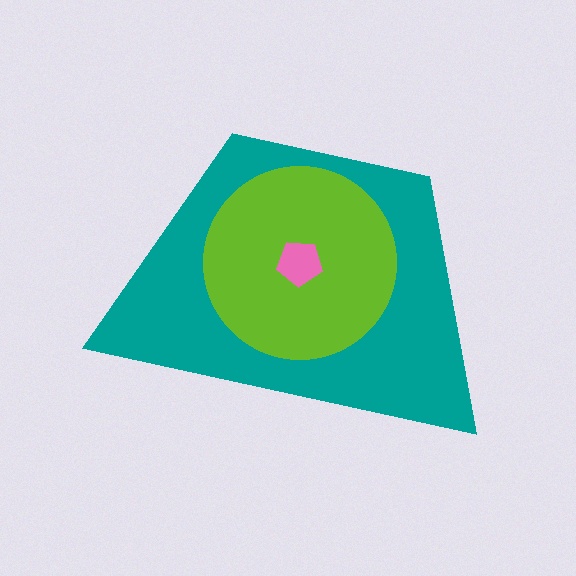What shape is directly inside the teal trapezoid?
The lime circle.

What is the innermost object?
The pink pentagon.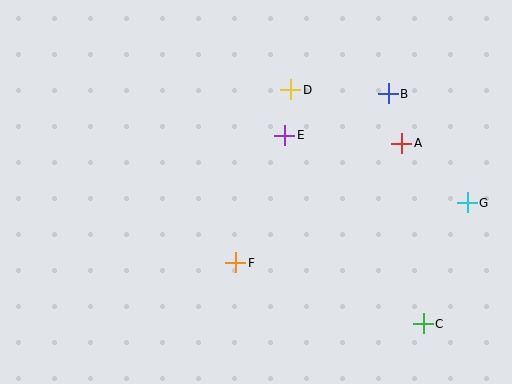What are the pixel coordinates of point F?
Point F is at (236, 263).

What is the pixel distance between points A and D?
The distance between A and D is 123 pixels.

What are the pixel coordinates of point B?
Point B is at (388, 94).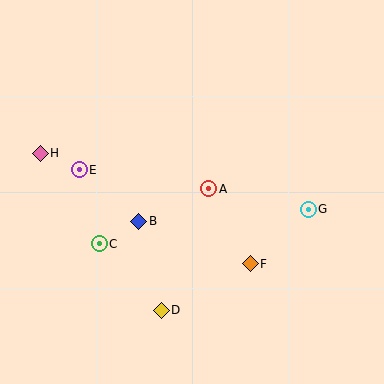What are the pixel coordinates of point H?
Point H is at (40, 153).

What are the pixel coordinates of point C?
Point C is at (99, 244).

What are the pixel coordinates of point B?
Point B is at (139, 221).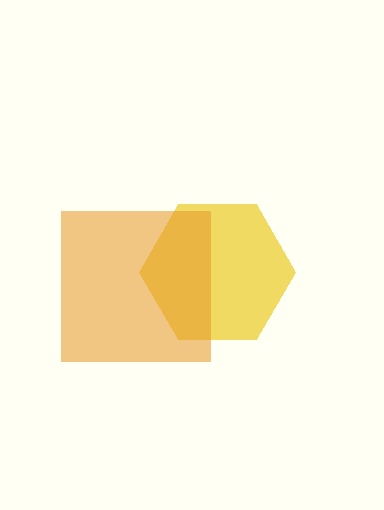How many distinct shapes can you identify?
There are 2 distinct shapes: a yellow hexagon, an orange square.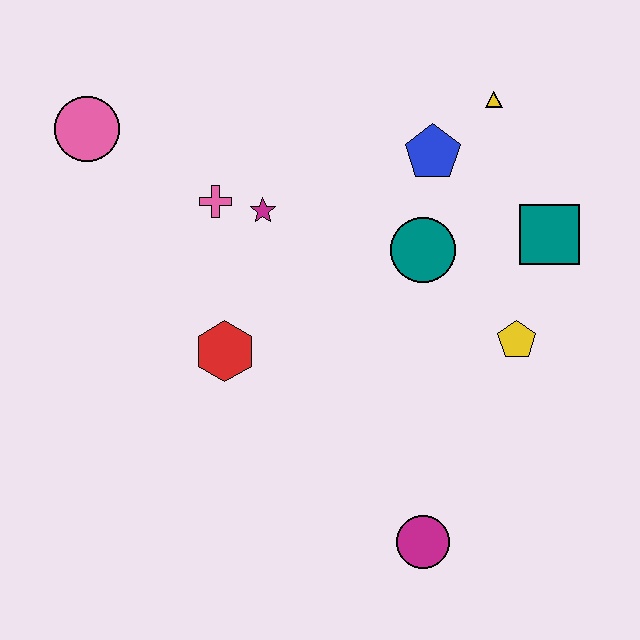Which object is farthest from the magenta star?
The magenta circle is farthest from the magenta star.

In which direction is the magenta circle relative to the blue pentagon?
The magenta circle is below the blue pentagon.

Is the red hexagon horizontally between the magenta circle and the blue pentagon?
No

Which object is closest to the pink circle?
The pink cross is closest to the pink circle.